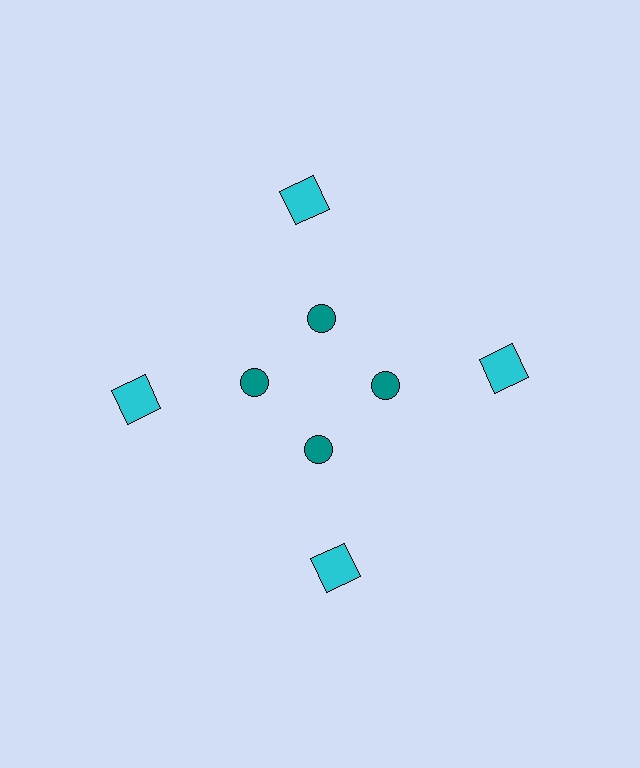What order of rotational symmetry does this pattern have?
This pattern has 4-fold rotational symmetry.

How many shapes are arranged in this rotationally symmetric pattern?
There are 8 shapes, arranged in 4 groups of 2.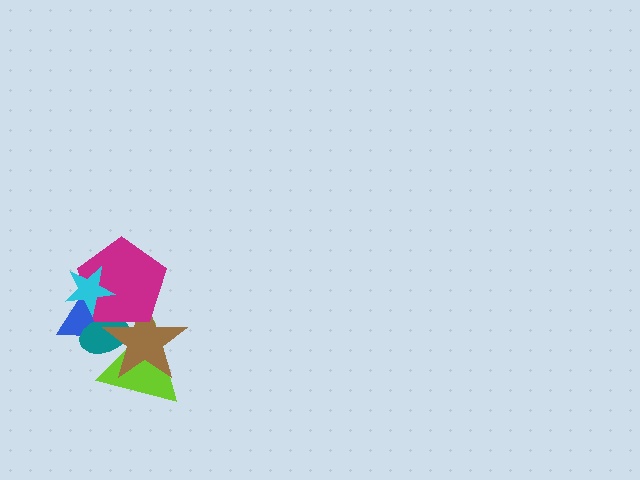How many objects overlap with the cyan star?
2 objects overlap with the cyan star.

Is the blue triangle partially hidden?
Yes, it is partially covered by another shape.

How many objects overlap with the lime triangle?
3 objects overlap with the lime triangle.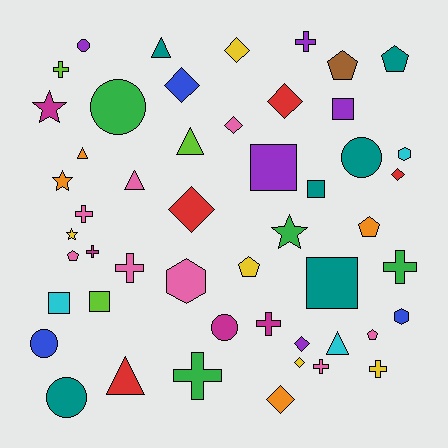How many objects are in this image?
There are 50 objects.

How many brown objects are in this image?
There is 1 brown object.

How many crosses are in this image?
There are 10 crosses.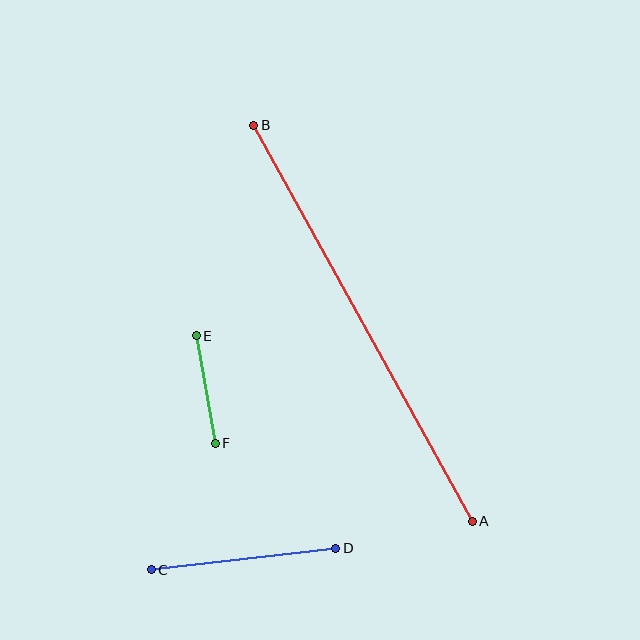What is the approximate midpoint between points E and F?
The midpoint is at approximately (206, 390) pixels.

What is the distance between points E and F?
The distance is approximately 109 pixels.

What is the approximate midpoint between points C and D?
The midpoint is at approximately (243, 559) pixels.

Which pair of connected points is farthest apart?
Points A and B are farthest apart.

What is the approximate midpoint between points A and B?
The midpoint is at approximately (363, 323) pixels.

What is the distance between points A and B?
The distance is approximately 452 pixels.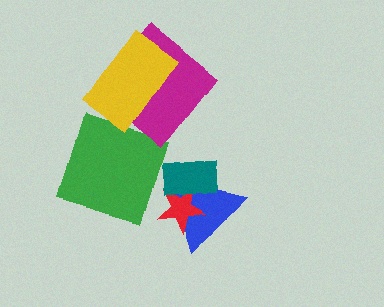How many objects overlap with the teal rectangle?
2 objects overlap with the teal rectangle.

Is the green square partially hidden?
No, no other shape covers it.